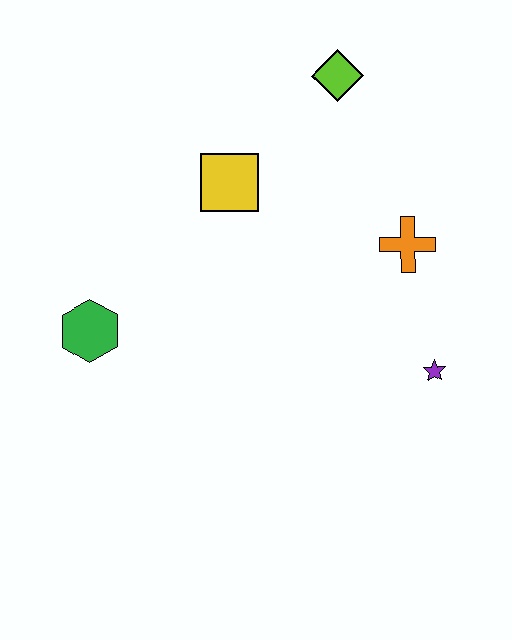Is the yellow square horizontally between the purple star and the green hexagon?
Yes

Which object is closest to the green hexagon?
The yellow square is closest to the green hexagon.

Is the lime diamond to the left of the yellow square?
No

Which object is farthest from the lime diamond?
The green hexagon is farthest from the lime diamond.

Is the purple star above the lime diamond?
No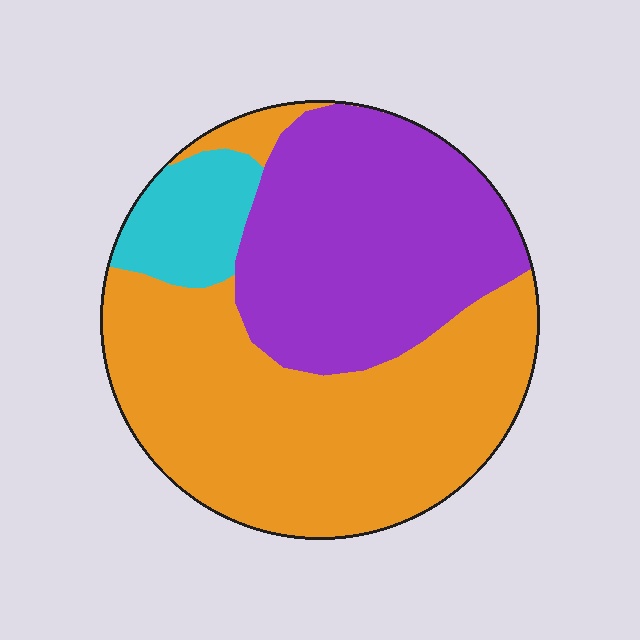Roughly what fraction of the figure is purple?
Purple covers roughly 35% of the figure.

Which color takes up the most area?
Orange, at roughly 55%.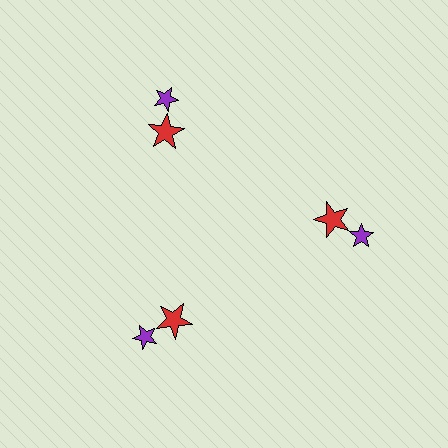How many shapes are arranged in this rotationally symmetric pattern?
There are 6 shapes, arranged in 3 groups of 2.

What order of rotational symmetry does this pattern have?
This pattern has 3-fold rotational symmetry.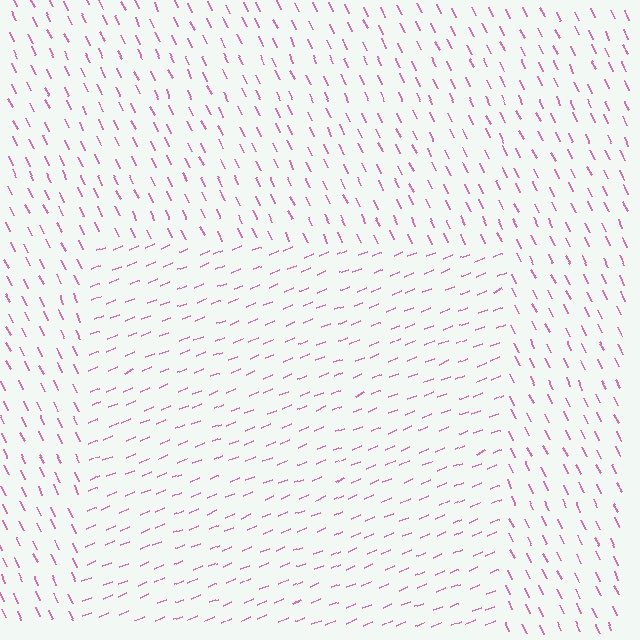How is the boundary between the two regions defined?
The boundary is defined purely by a change in line orientation (approximately 87 degrees difference). All lines are the same color and thickness.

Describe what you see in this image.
The image is filled with small pink line segments. A rectangle region in the image has lines oriented differently from the surrounding lines, creating a visible texture boundary.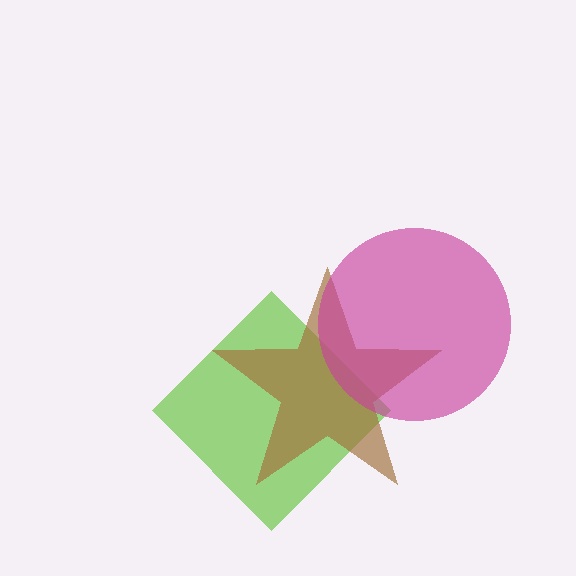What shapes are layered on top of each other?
The layered shapes are: a lime diamond, a brown star, a magenta circle.